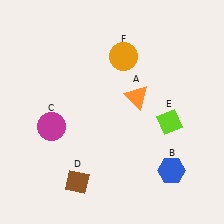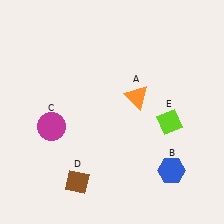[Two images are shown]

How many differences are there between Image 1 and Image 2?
There is 1 difference between the two images.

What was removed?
The orange circle (F) was removed in Image 2.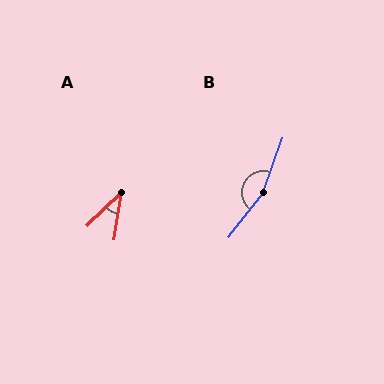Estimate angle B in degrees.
Approximately 162 degrees.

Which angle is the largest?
B, at approximately 162 degrees.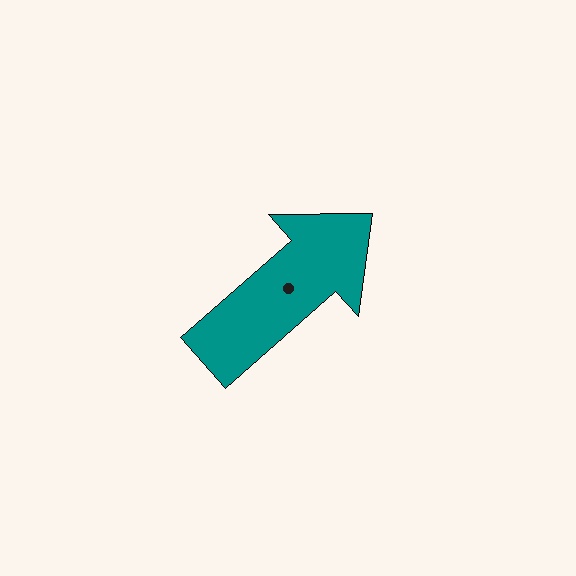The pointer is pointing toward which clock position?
Roughly 2 o'clock.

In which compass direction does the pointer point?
Northeast.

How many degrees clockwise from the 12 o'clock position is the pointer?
Approximately 49 degrees.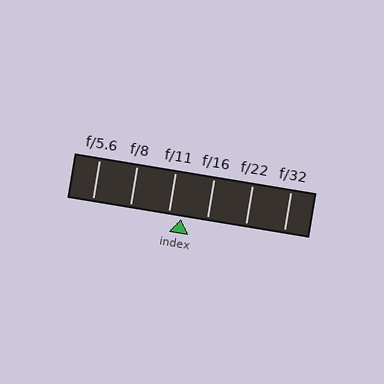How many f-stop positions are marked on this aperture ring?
There are 6 f-stop positions marked.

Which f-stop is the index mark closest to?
The index mark is closest to f/11.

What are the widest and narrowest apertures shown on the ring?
The widest aperture shown is f/5.6 and the narrowest is f/32.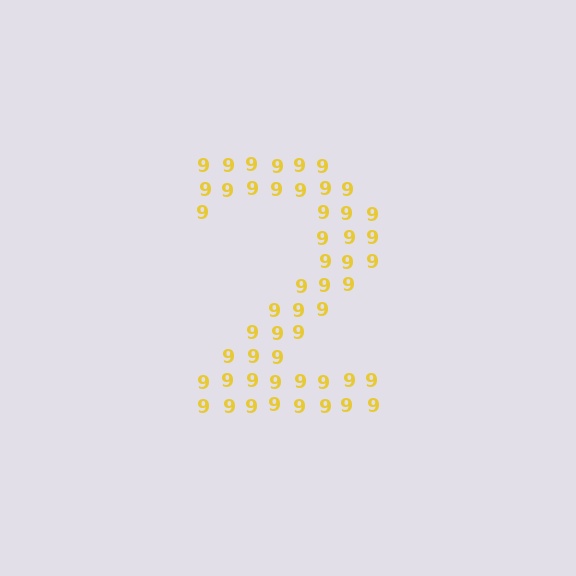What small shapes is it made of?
It is made of small digit 9's.